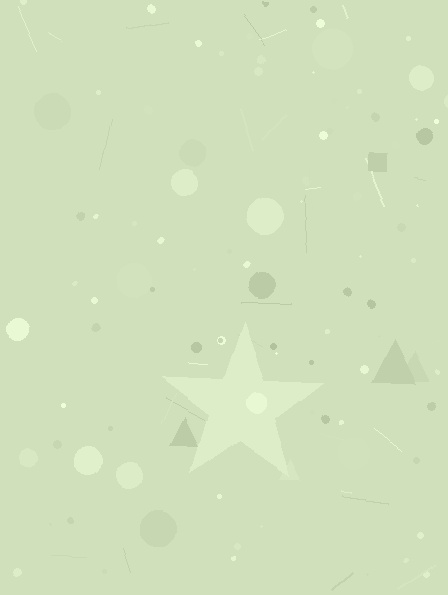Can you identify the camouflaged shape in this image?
The camouflaged shape is a star.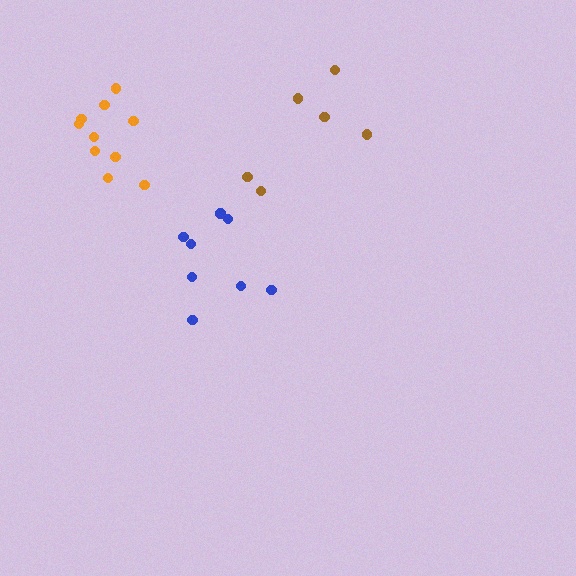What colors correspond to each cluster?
The clusters are colored: blue, orange, brown.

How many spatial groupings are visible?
There are 3 spatial groupings.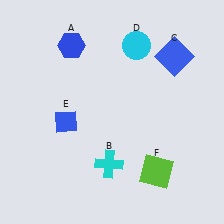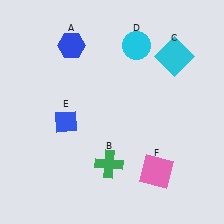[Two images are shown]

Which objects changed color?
B changed from cyan to green. C changed from blue to cyan. F changed from lime to pink.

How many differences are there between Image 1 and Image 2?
There are 3 differences between the two images.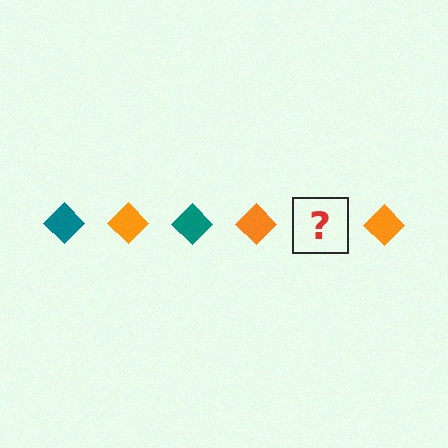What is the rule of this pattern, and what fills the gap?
The rule is that the pattern cycles through teal, orange diamonds. The gap should be filled with a teal diamond.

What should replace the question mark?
The question mark should be replaced with a teal diamond.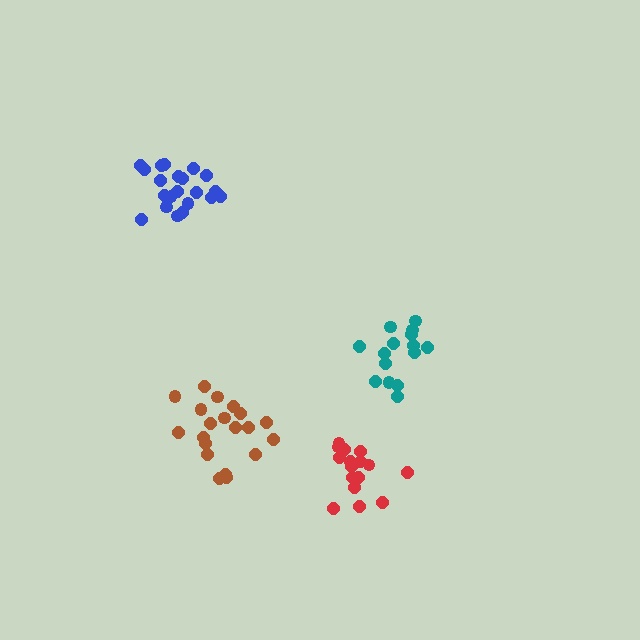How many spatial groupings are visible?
There are 4 spatial groupings.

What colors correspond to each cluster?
The clusters are colored: brown, teal, red, blue.